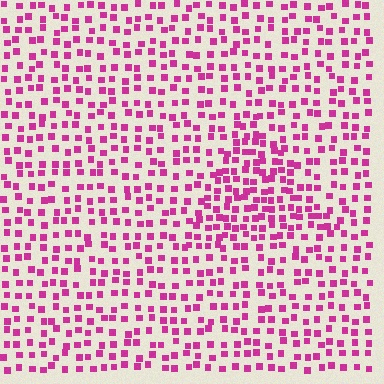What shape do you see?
I see a triangle.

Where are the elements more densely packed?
The elements are more densely packed inside the triangle boundary.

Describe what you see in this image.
The image contains small magenta elements arranged at two different densities. A triangle-shaped region is visible where the elements are more densely packed than the surrounding area.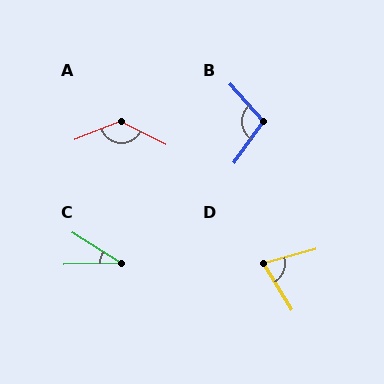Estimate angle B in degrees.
Approximately 104 degrees.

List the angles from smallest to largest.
C (34°), D (74°), B (104°), A (132°).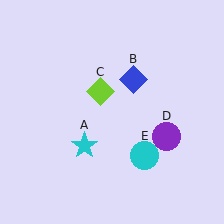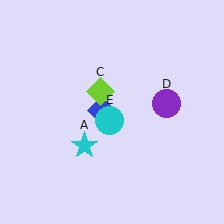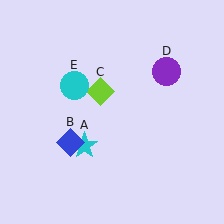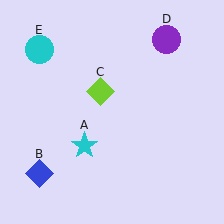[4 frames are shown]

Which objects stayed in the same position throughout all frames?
Cyan star (object A) and lime diamond (object C) remained stationary.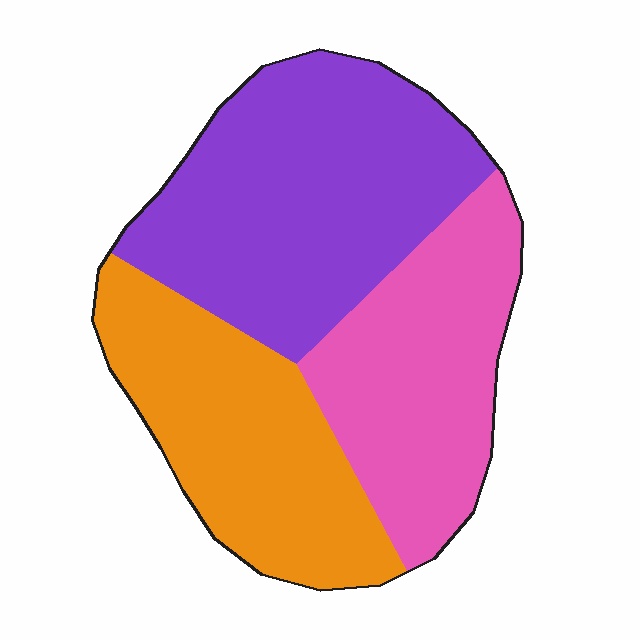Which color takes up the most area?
Purple, at roughly 40%.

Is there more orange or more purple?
Purple.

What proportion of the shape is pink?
Pink covers roughly 30% of the shape.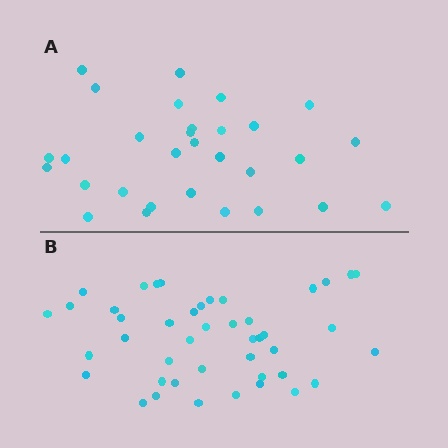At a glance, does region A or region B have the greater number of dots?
Region B (the bottom region) has more dots.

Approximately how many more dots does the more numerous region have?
Region B has approximately 15 more dots than region A.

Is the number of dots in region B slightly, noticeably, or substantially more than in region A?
Region B has substantially more. The ratio is roughly 1.5 to 1.